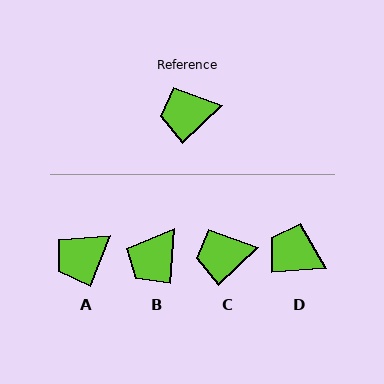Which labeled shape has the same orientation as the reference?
C.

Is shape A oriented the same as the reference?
No, it is off by about 25 degrees.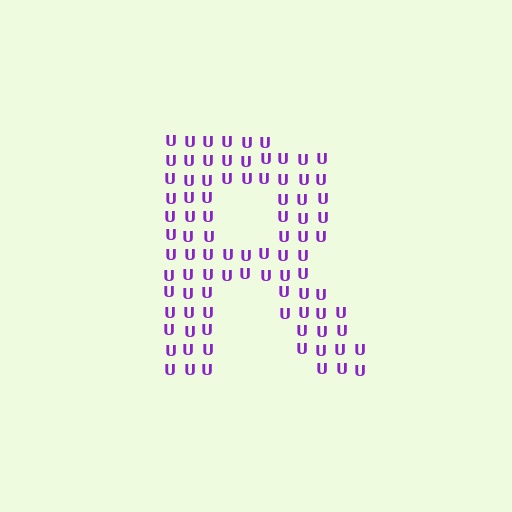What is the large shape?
The large shape is the letter R.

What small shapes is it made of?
It is made of small letter U's.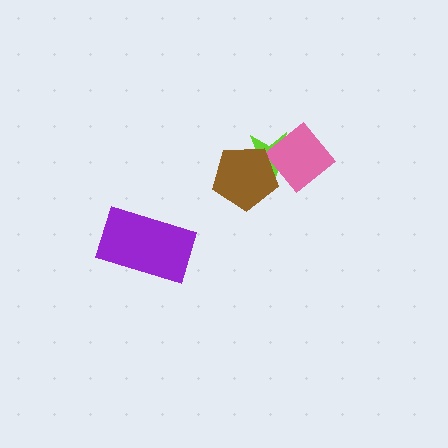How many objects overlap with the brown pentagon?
1 object overlaps with the brown pentagon.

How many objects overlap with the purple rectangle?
0 objects overlap with the purple rectangle.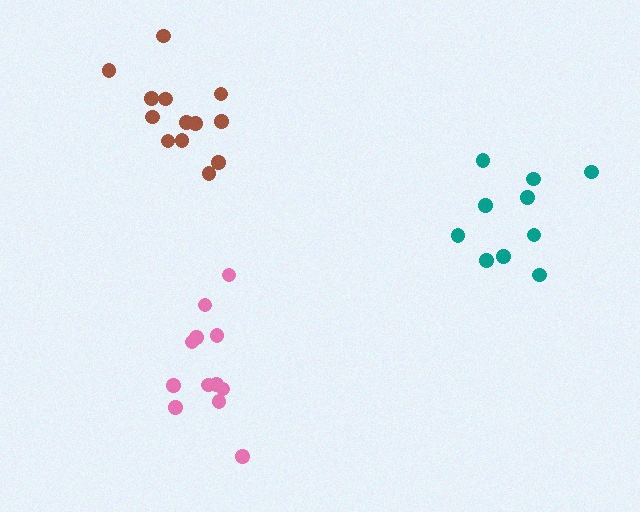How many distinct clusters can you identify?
There are 3 distinct clusters.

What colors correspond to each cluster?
The clusters are colored: teal, pink, brown.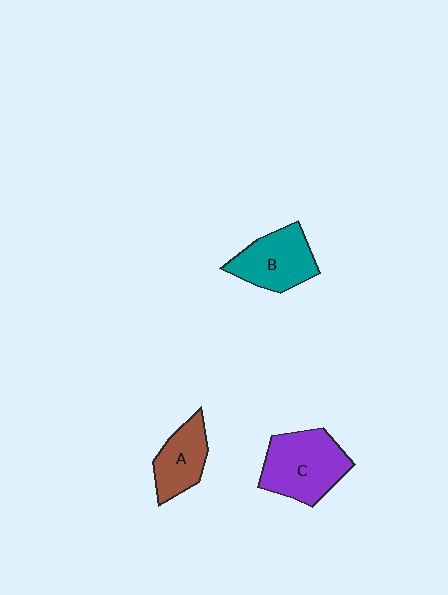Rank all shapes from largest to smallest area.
From largest to smallest: C (purple), B (teal), A (brown).